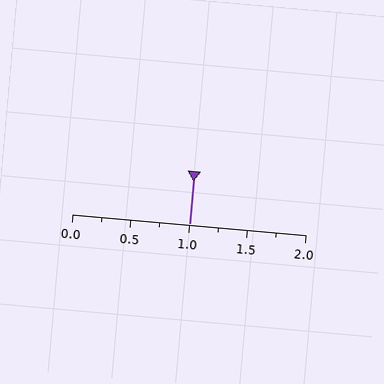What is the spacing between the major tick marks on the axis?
The major ticks are spaced 0.5 apart.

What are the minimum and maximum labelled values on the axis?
The axis runs from 0.0 to 2.0.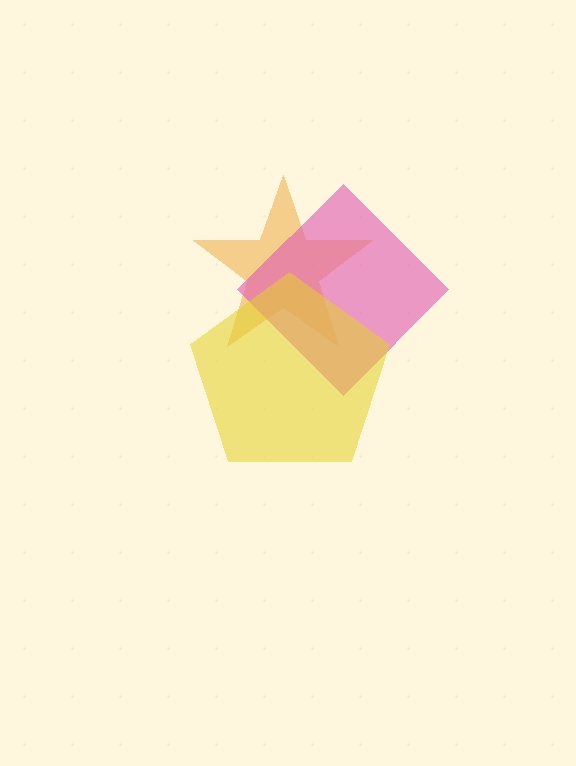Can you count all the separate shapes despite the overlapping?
Yes, there are 3 separate shapes.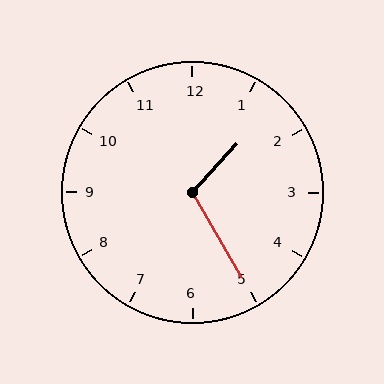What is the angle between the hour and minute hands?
Approximately 108 degrees.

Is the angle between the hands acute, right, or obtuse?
It is obtuse.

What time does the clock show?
1:25.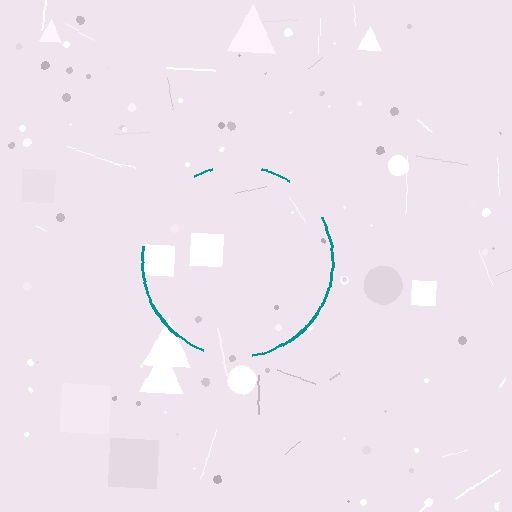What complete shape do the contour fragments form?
The contour fragments form a circle.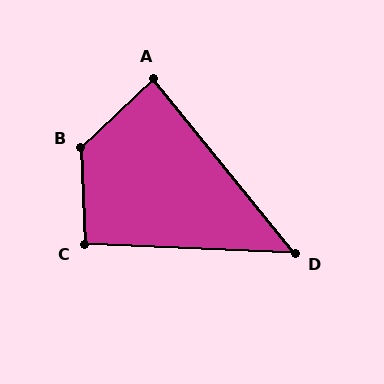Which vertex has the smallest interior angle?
D, at approximately 49 degrees.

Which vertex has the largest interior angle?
B, at approximately 131 degrees.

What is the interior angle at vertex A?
Approximately 85 degrees (approximately right).